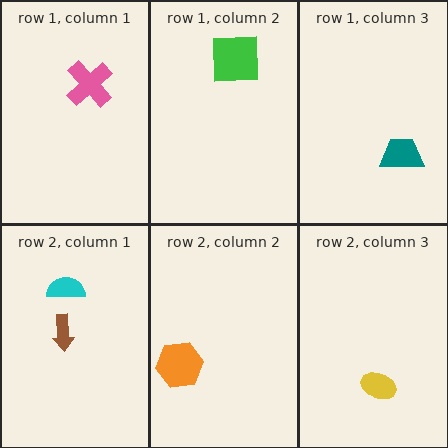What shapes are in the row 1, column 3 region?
The teal trapezoid.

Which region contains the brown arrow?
The row 2, column 1 region.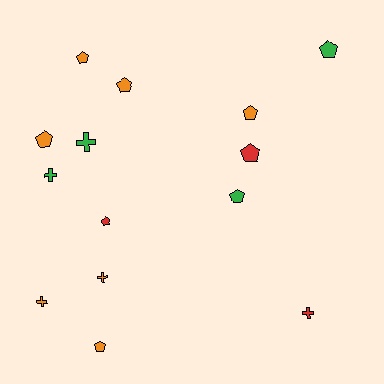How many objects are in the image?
There are 14 objects.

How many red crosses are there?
There is 1 red cross.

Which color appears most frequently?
Orange, with 7 objects.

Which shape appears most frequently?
Pentagon, with 9 objects.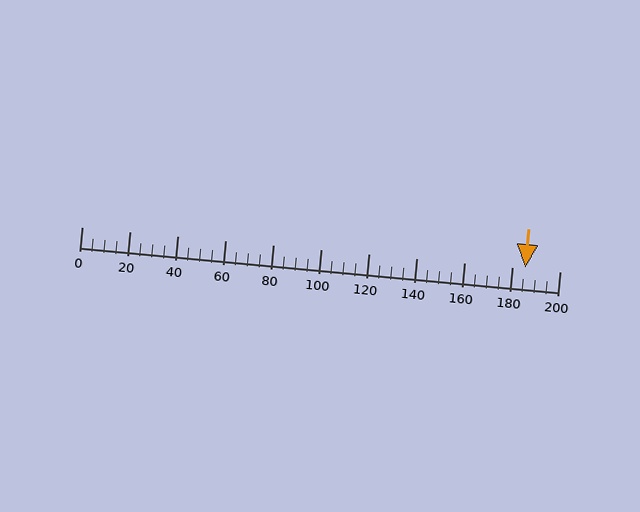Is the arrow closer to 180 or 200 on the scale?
The arrow is closer to 180.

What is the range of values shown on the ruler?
The ruler shows values from 0 to 200.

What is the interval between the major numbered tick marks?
The major tick marks are spaced 20 units apart.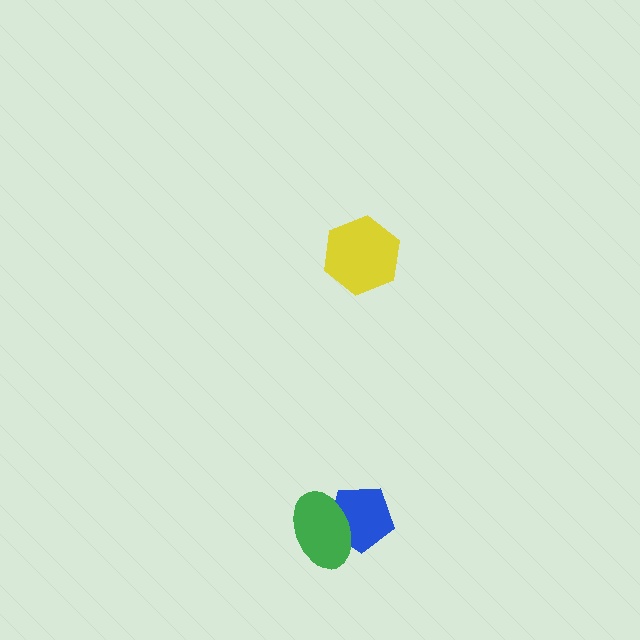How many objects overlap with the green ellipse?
1 object overlaps with the green ellipse.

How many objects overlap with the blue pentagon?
1 object overlaps with the blue pentagon.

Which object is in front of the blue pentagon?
The green ellipse is in front of the blue pentagon.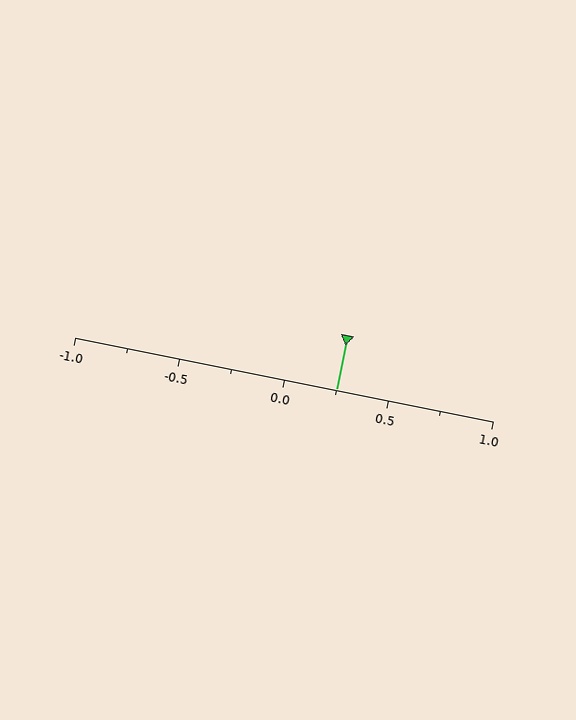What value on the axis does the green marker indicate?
The marker indicates approximately 0.25.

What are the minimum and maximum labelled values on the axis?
The axis runs from -1.0 to 1.0.